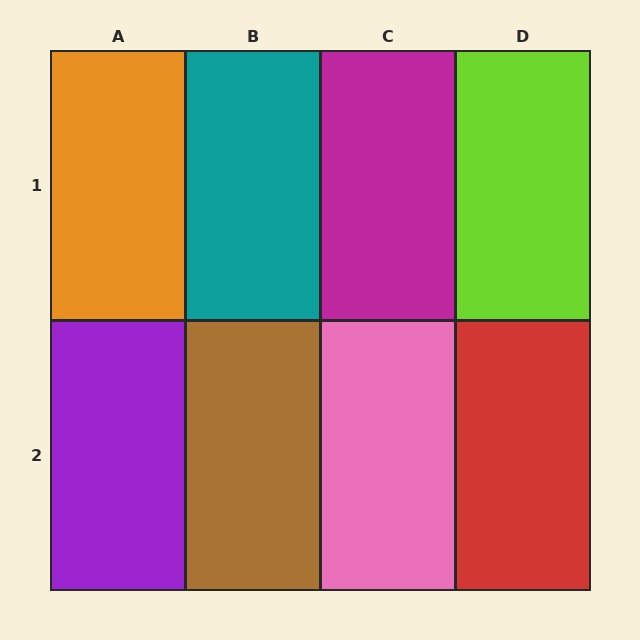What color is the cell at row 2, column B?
Brown.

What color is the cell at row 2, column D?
Red.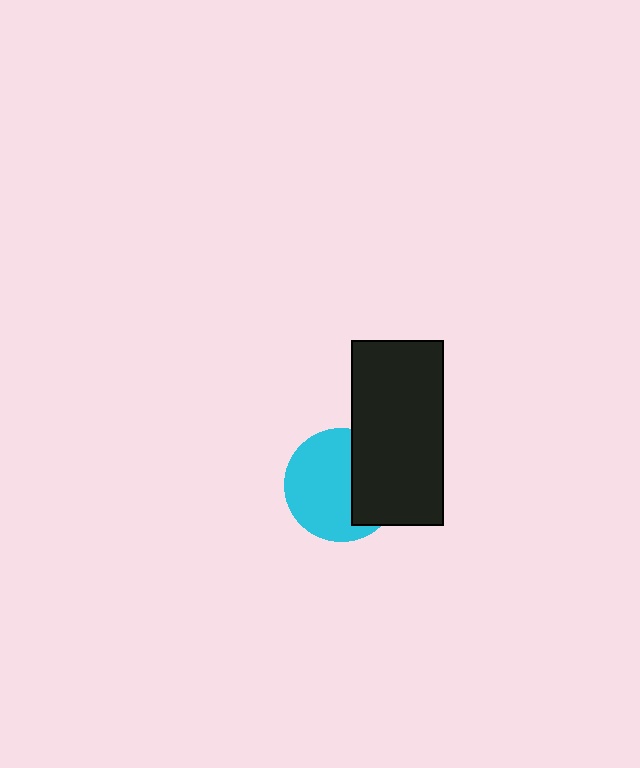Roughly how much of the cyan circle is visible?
About half of it is visible (roughly 64%).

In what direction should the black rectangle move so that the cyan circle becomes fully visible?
The black rectangle should move right. That is the shortest direction to clear the overlap and leave the cyan circle fully visible.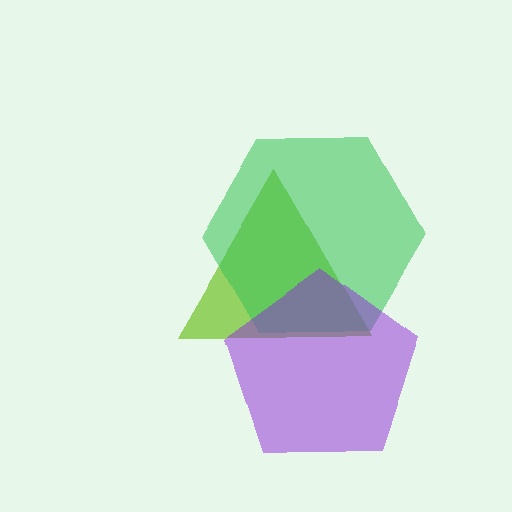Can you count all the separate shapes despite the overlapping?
Yes, there are 3 separate shapes.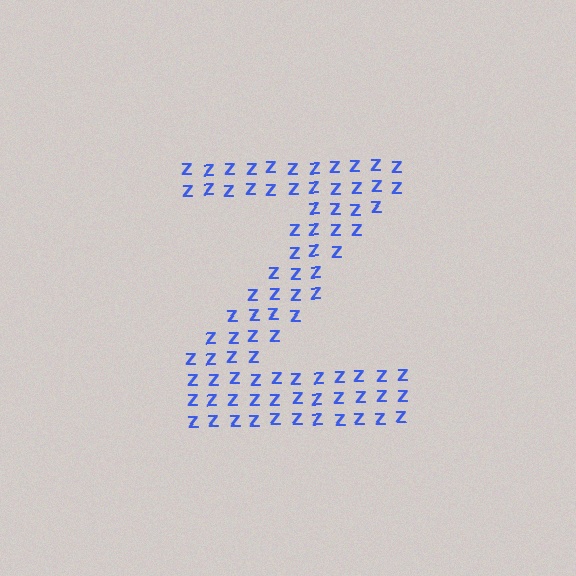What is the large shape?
The large shape is the letter Z.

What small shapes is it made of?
It is made of small letter Z's.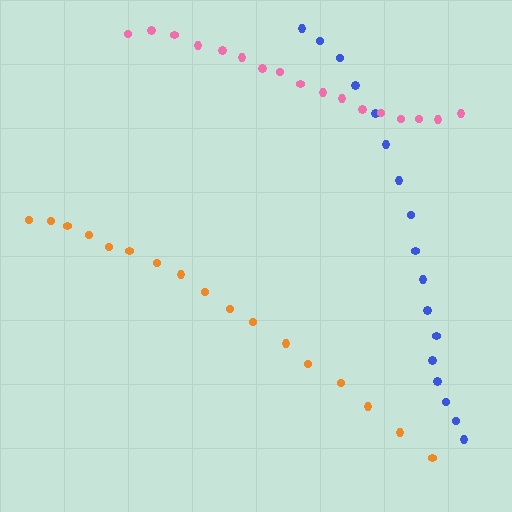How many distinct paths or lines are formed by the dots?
There are 3 distinct paths.